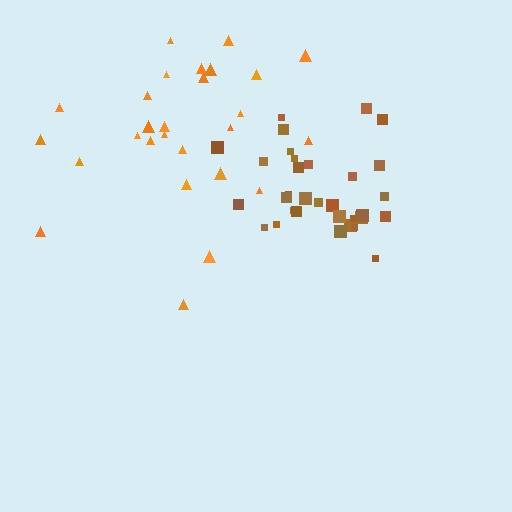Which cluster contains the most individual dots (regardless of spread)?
Brown (32).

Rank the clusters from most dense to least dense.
brown, orange.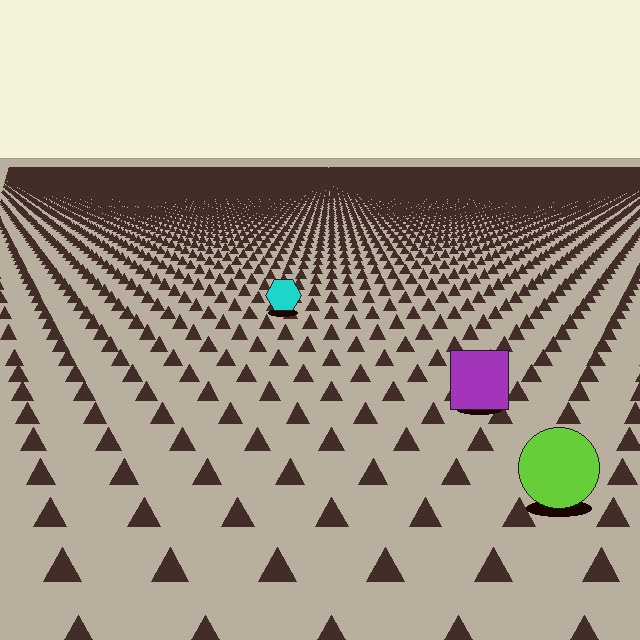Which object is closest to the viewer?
The lime circle is closest. The texture marks near it are larger and more spread out.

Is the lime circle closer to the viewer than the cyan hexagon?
Yes. The lime circle is closer — you can tell from the texture gradient: the ground texture is coarser near it.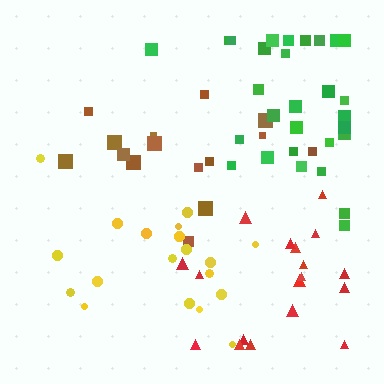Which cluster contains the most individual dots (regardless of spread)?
Green (30).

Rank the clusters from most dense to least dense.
green, yellow, red, brown.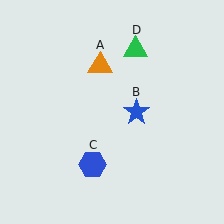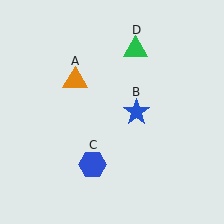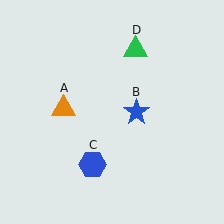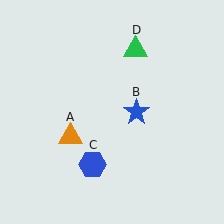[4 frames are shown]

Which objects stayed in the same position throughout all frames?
Blue star (object B) and blue hexagon (object C) and green triangle (object D) remained stationary.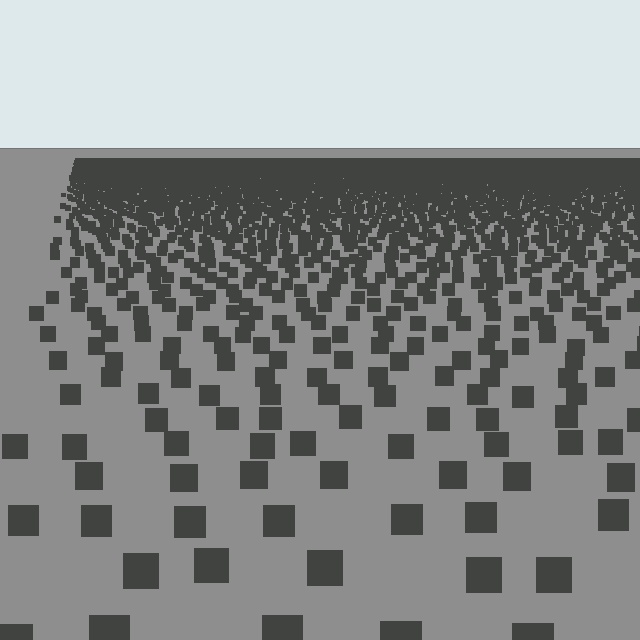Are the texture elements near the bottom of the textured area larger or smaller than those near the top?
Larger. Near the bottom, elements are closer to the viewer and appear at a bigger on-screen size.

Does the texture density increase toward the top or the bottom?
Density increases toward the top.